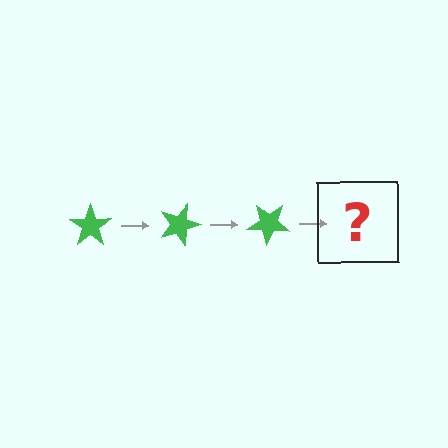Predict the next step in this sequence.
The next step is a green star rotated 60 degrees.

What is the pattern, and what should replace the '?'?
The pattern is that the star rotates 20 degrees each step. The '?' should be a green star rotated 60 degrees.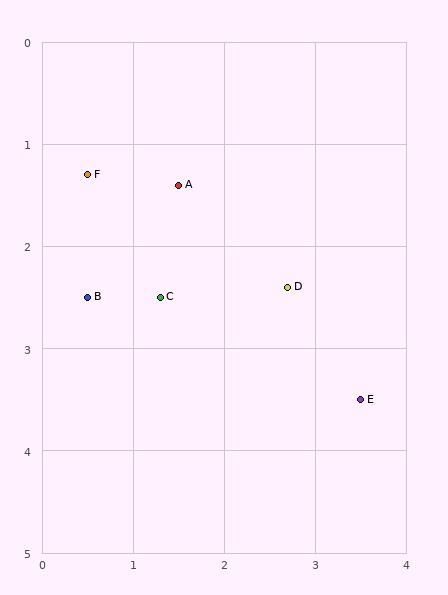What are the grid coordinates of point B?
Point B is at approximately (0.5, 2.5).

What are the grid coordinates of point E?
Point E is at approximately (3.5, 3.5).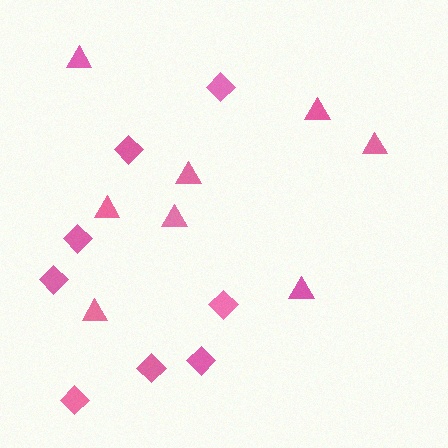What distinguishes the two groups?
There are 2 groups: one group of triangles (8) and one group of diamonds (8).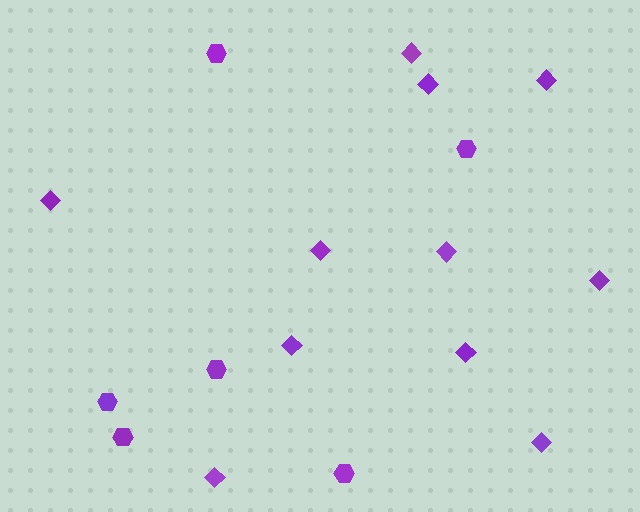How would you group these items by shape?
There are 2 groups: one group of diamonds (11) and one group of hexagons (6).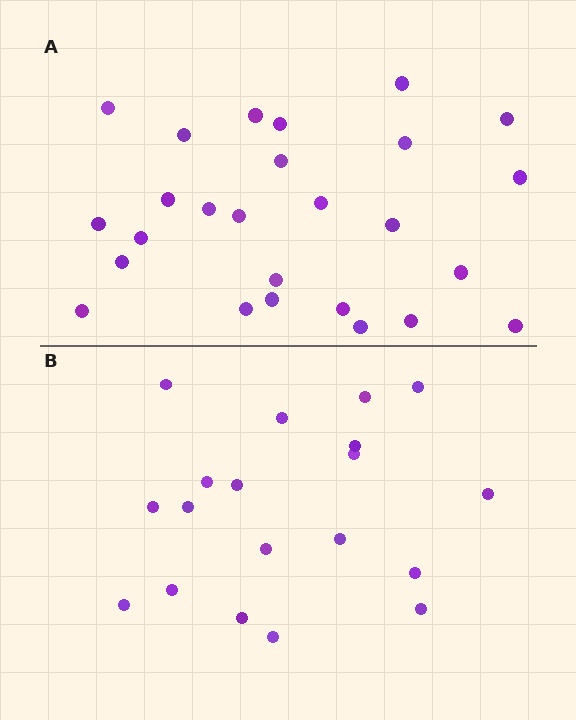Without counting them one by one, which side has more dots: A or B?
Region A (the top region) has more dots.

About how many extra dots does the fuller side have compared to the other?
Region A has roughly 8 or so more dots than region B.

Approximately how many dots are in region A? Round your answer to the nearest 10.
About 30 dots. (The exact count is 26, which rounds to 30.)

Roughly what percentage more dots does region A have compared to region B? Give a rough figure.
About 35% more.